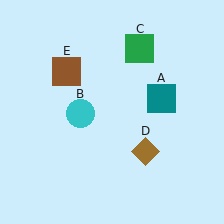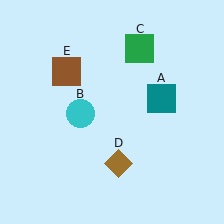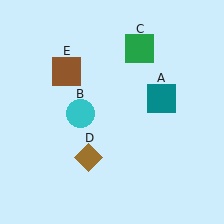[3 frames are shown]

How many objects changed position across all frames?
1 object changed position: brown diamond (object D).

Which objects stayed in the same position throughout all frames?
Teal square (object A) and cyan circle (object B) and green square (object C) and brown square (object E) remained stationary.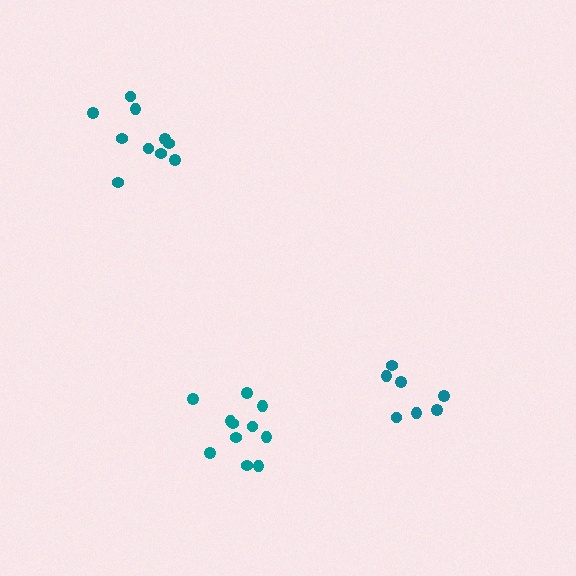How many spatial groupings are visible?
There are 3 spatial groupings.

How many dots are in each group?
Group 1: 7 dots, Group 2: 10 dots, Group 3: 11 dots (28 total).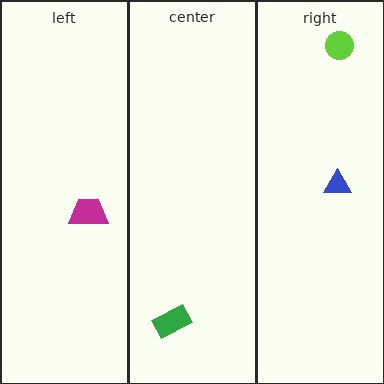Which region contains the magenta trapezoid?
The left region.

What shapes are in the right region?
The blue triangle, the lime circle.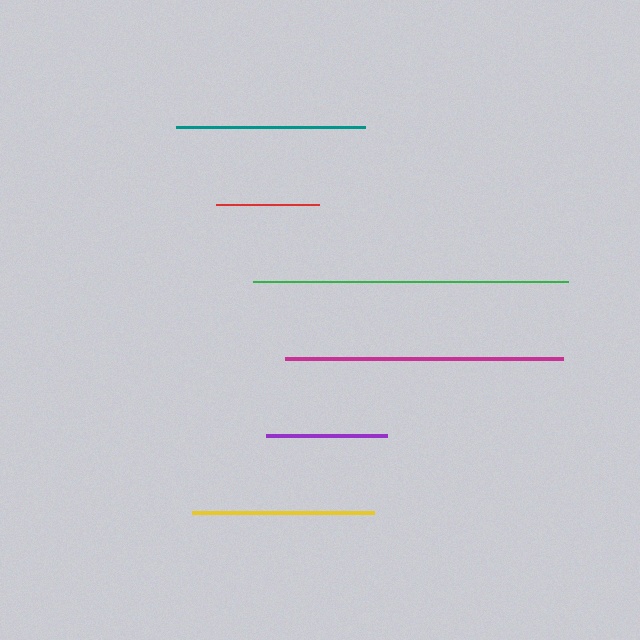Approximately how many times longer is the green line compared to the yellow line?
The green line is approximately 1.7 times the length of the yellow line.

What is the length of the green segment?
The green segment is approximately 315 pixels long.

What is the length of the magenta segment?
The magenta segment is approximately 278 pixels long.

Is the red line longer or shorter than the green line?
The green line is longer than the red line.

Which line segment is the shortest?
The red line is the shortest at approximately 103 pixels.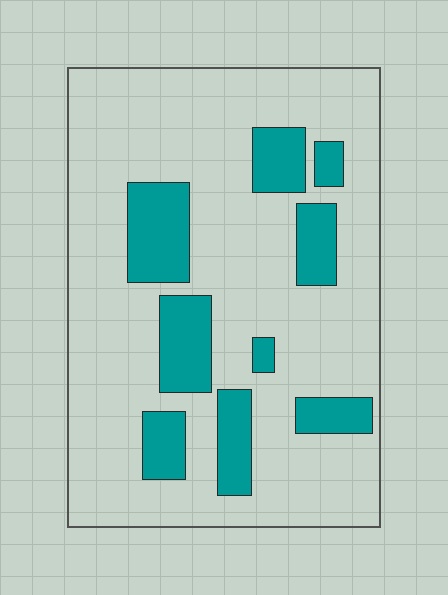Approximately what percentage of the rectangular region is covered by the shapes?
Approximately 20%.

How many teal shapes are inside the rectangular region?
9.